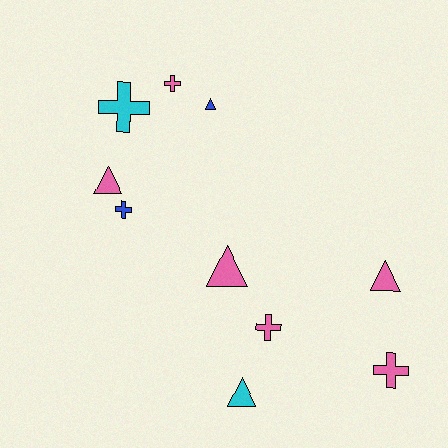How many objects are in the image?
There are 10 objects.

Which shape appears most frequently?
Triangle, with 5 objects.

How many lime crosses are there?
There are no lime crosses.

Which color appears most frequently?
Pink, with 6 objects.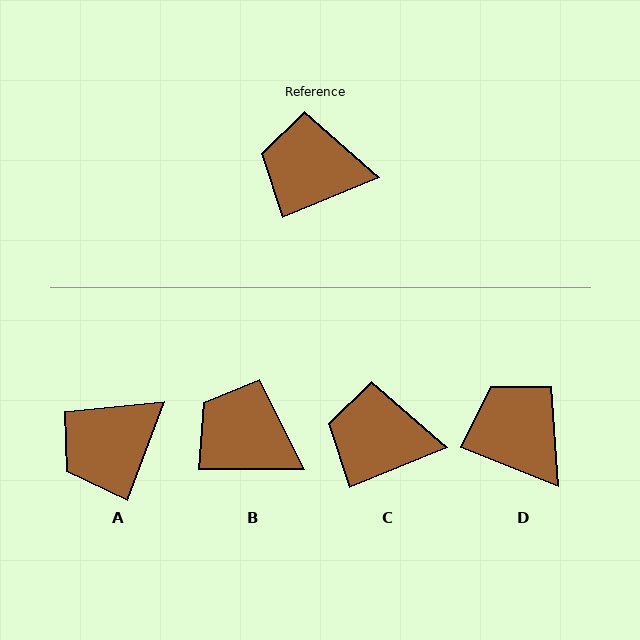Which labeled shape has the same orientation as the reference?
C.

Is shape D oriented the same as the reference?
No, it is off by about 44 degrees.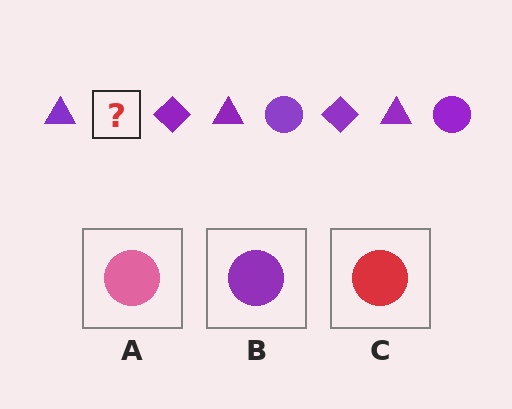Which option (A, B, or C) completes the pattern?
B.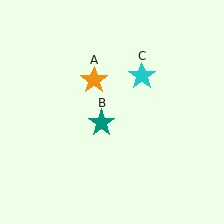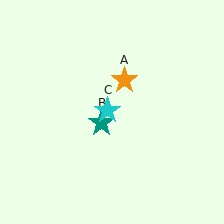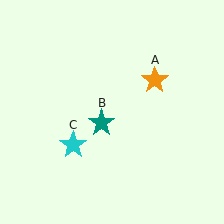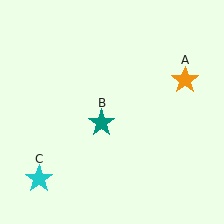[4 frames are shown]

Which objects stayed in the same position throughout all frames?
Teal star (object B) remained stationary.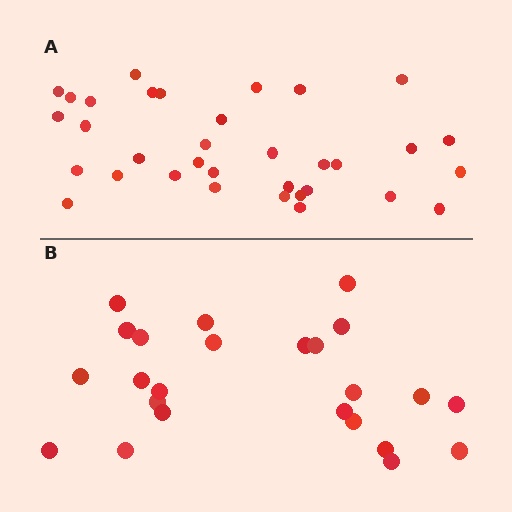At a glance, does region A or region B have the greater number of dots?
Region A (the top region) has more dots.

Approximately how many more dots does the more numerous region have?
Region A has roughly 10 or so more dots than region B.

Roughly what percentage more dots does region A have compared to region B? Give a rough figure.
About 40% more.